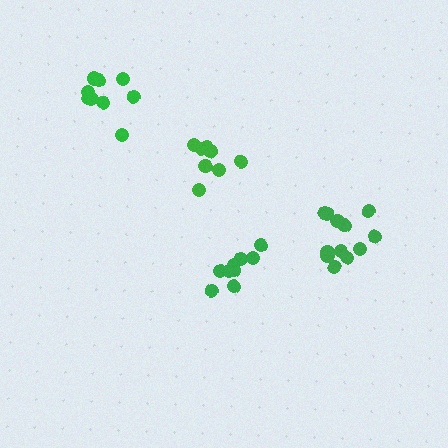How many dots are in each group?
Group 1: 9 dots, Group 2: 12 dots, Group 3: 8 dots, Group 4: 9 dots (38 total).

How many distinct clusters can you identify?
There are 4 distinct clusters.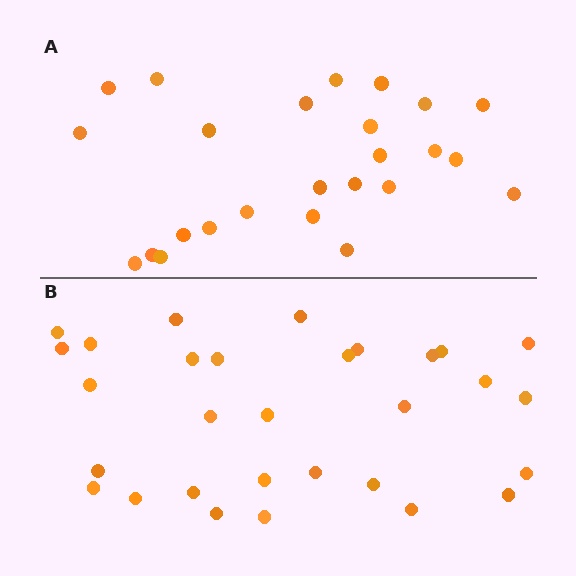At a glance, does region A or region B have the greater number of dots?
Region B (the bottom region) has more dots.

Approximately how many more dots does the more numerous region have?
Region B has about 5 more dots than region A.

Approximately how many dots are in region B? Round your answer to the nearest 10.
About 30 dots.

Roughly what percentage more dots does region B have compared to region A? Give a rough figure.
About 20% more.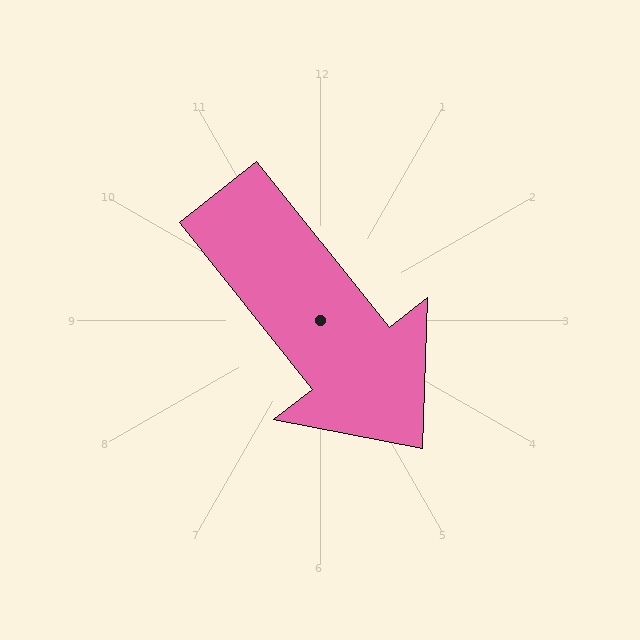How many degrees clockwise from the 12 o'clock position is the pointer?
Approximately 141 degrees.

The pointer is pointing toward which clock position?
Roughly 5 o'clock.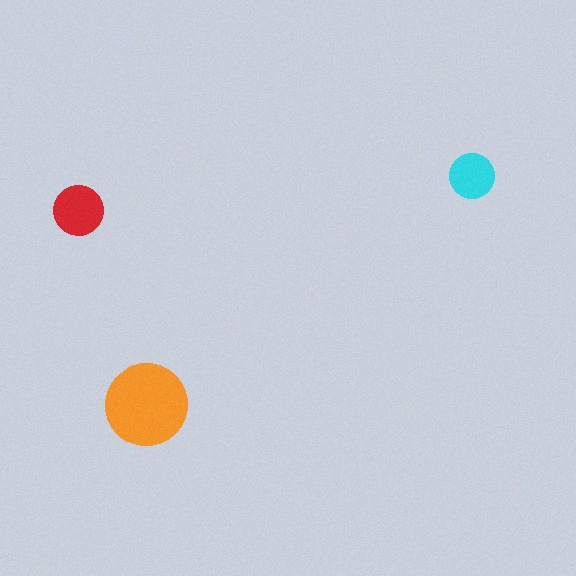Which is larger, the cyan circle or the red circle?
The red one.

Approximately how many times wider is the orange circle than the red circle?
About 1.5 times wider.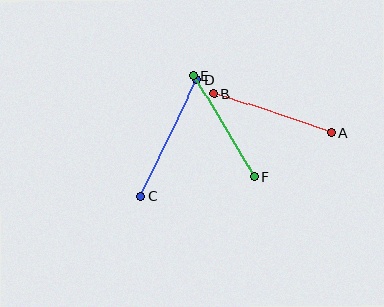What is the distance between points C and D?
The distance is approximately 130 pixels.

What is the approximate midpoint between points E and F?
The midpoint is at approximately (224, 127) pixels.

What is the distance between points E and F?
The distance is approximately 118 pixels.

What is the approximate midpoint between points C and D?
The midpoint is at approximately (169, 138) pixels.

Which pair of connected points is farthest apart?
Points C and D are farthest apart.